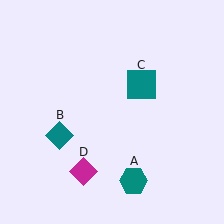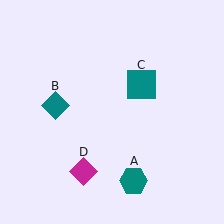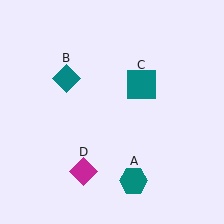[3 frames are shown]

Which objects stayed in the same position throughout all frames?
Teal hexagon (object A) and teal square (object C) and magenta diamond (object D) remained stationary.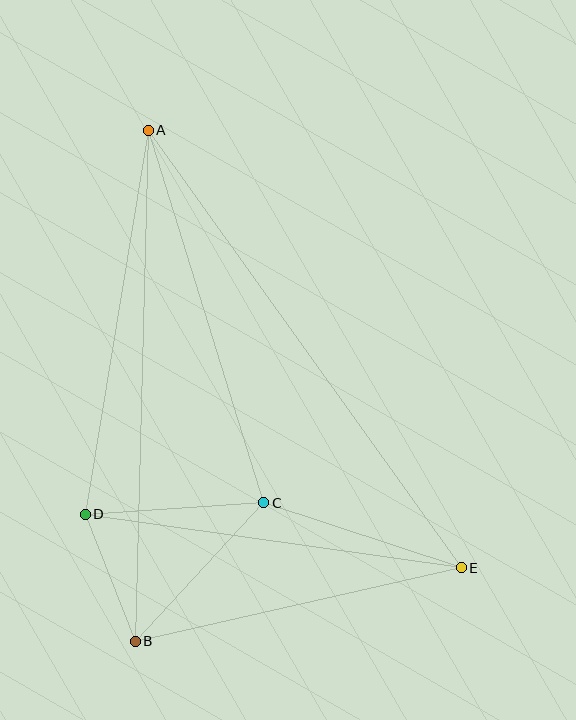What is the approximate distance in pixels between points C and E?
The distance between C and E is approximately 208 pixels.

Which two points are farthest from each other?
Points A and E are farthest from each other.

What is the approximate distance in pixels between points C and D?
The distance between C and D is approximately 179 pixels.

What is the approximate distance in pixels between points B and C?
The distance between B and C is approximately 189 pixels.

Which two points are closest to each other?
Points B and D are closest to each other.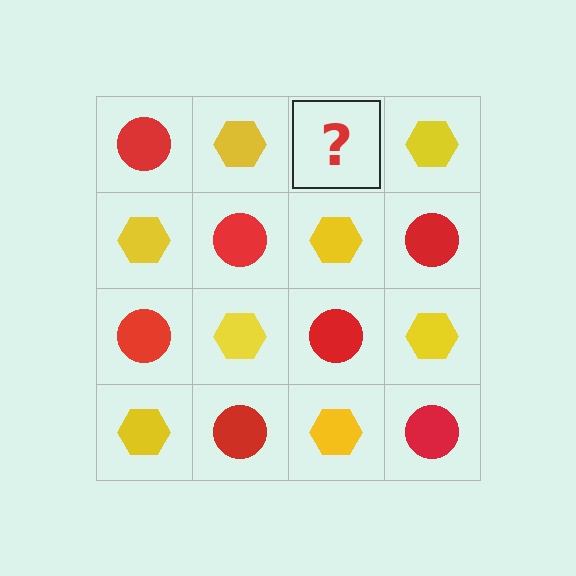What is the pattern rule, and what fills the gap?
The rule is that it alternates red circle and yellow hexagon in a checkerboard pattern. The gap should be filled with a red circle.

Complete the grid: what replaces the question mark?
The question mark should be replaced with a red circle.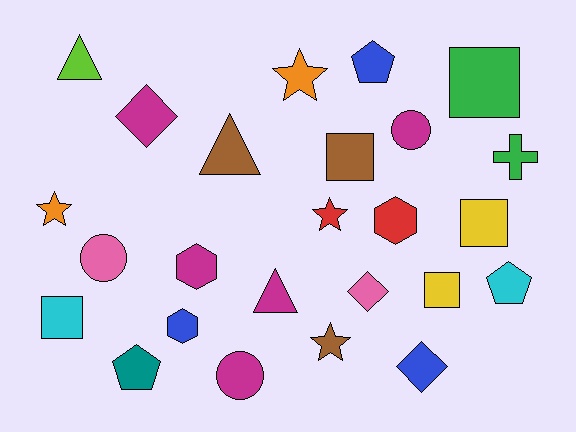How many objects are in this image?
There are 25 objects.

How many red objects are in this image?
There are 2 red objects.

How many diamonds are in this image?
There are 3 diamonds.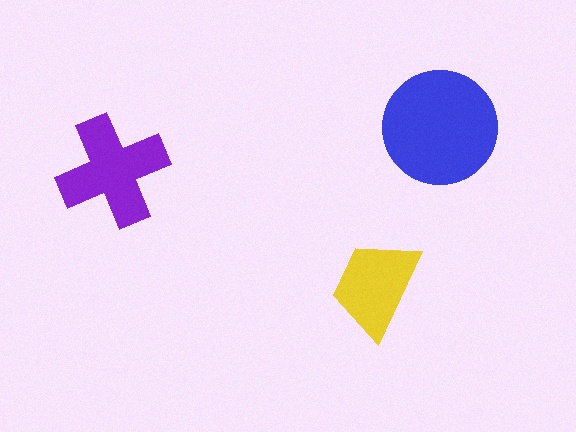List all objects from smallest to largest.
The yellow trapezoid, the purple cross, the blue circle.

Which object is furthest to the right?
The blue circle is rightmost.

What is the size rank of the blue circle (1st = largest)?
1st.